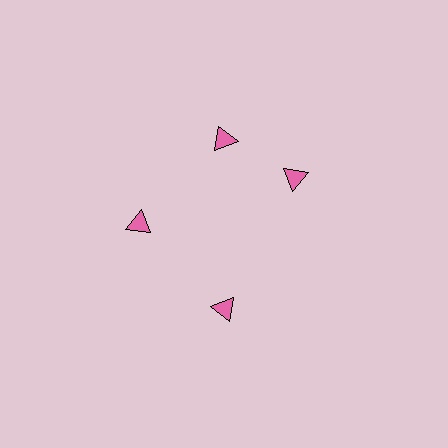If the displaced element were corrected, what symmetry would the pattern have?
It would have 4-fold rotational symmetry — the pattern would map onto itself every 90 degrees.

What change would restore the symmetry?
The symmetry would be restored by rotating it back into even spacing with its neighbors so that all 4 triangles sit at equal angles and equal distance from the center.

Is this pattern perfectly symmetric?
No. The 4 pink triangles are arranged in a ring, but one element near the 3 o'clock position is rotated out of alignment along the ring, breaking the 4-fold rotational symmetry.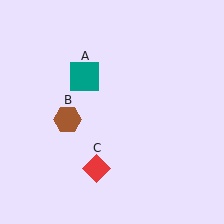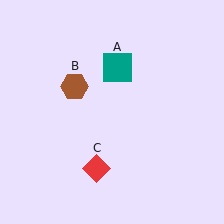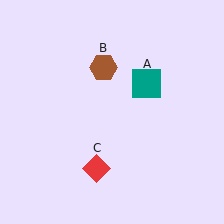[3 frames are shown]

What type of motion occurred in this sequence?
The teal square (object A), brown hexagon (object B) rotated clockwise around the center of the scene.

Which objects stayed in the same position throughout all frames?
Red diamond (object C) remained stationary.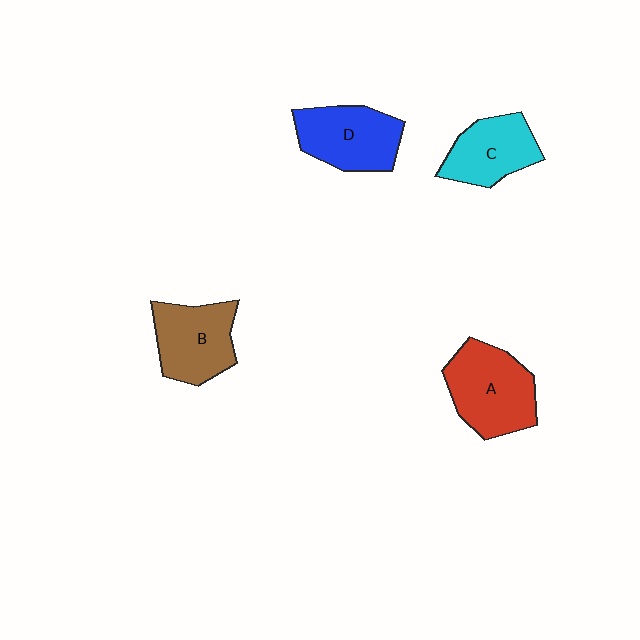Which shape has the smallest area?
Shape C (cyan).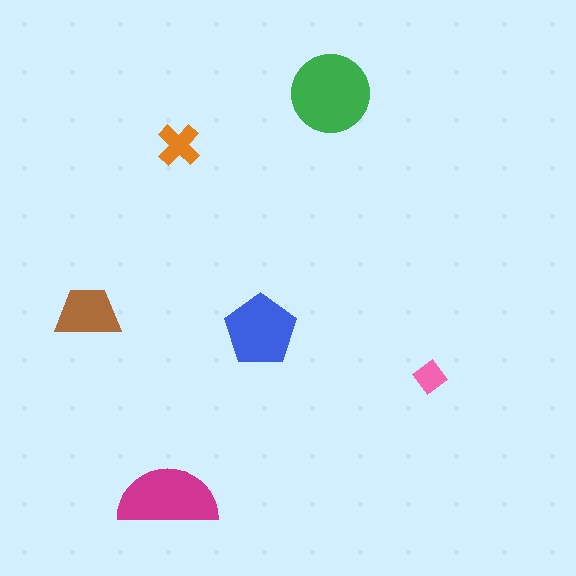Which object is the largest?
The green circle.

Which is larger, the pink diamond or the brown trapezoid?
The brown trapezoid.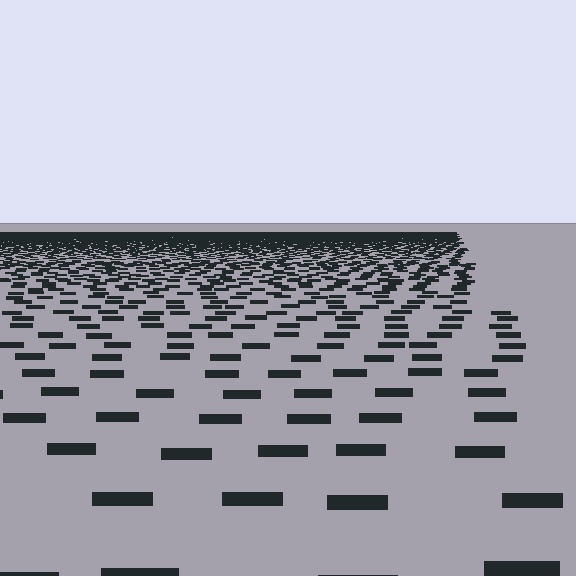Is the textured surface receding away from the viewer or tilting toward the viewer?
The surface is receding away from the viewer. Texture elements get smaller and denser toward the top.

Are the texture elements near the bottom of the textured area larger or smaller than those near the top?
Larger. Near the bottom, elements are closer to the viewer and appear at a bigger on-screen size.